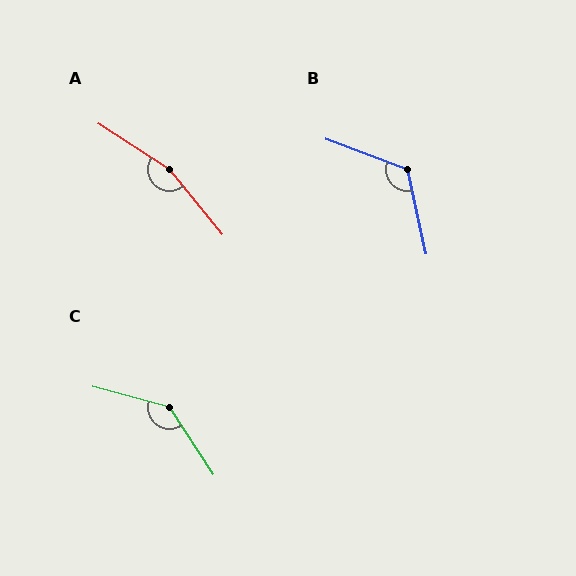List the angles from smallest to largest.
B (123°), C (138°), A (162°).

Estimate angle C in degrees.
Approximately 138 degrees.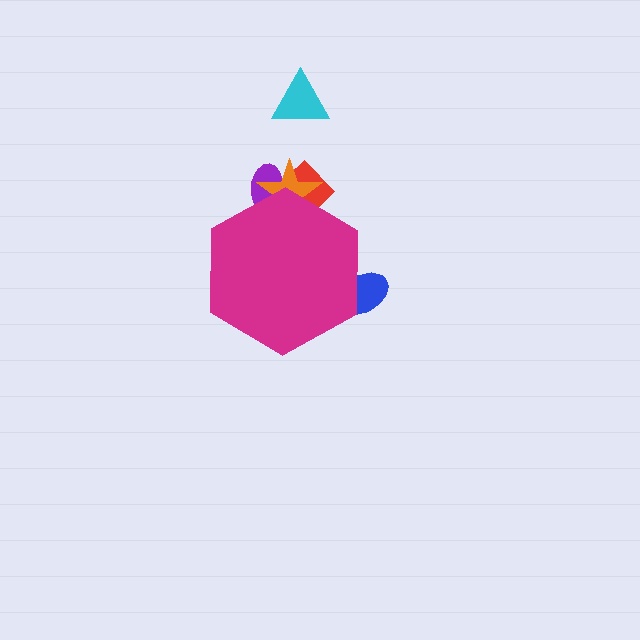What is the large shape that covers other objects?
A magenta hexagon.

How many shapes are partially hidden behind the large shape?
4 shapes are partially hidden.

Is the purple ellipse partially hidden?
Yes, the purple ellipse is partially hidden behind the magenta hexagon.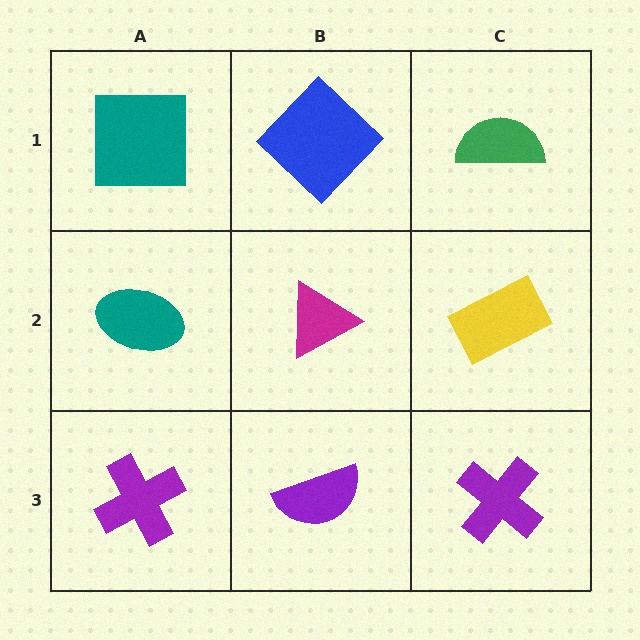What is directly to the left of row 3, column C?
A purple semicircle.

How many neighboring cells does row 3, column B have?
3.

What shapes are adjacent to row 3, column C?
A yellow rectangle (row 2, column C), a purple semicircle (row 3, column B).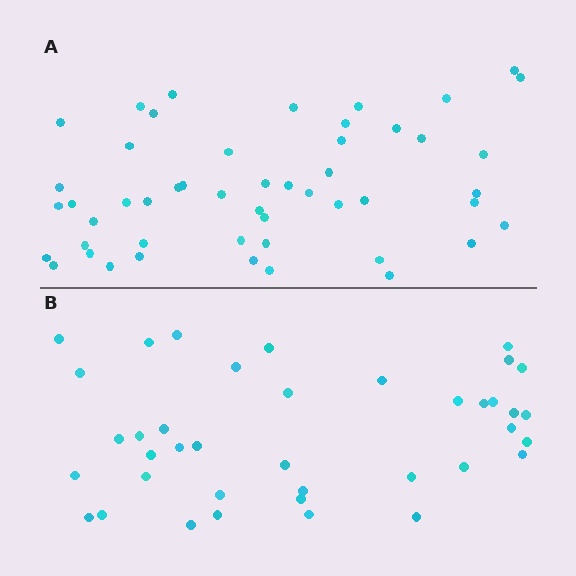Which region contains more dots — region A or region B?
Region A (the top region) has more dots.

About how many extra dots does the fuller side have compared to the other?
Region A has roughly 12 or so more dots than region B.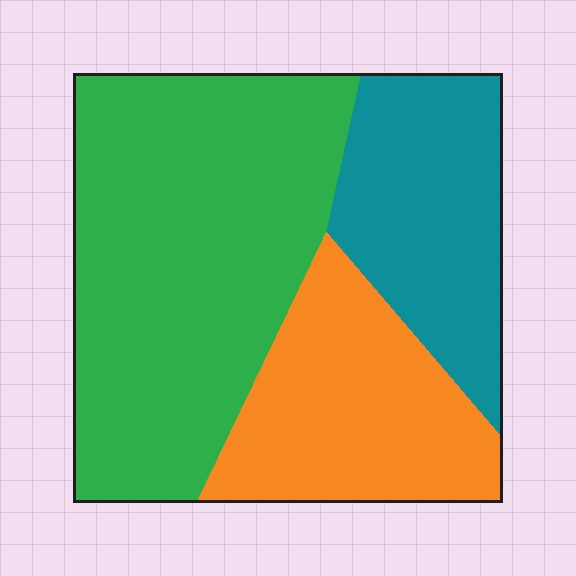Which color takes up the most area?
Green, at roughly 50%.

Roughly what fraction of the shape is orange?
Orange covers 26% of the shape.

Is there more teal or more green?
Green.